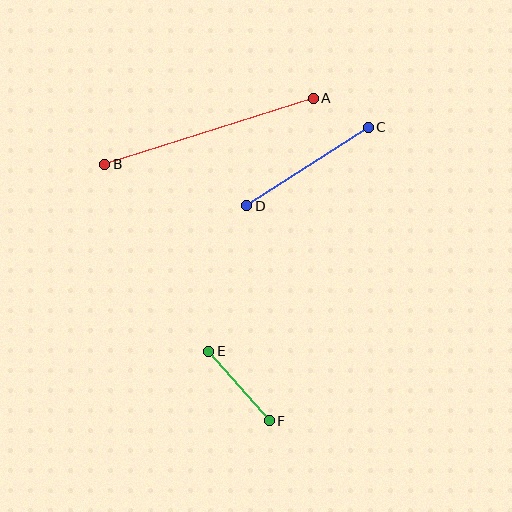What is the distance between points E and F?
The distance is approximately 92 pixels.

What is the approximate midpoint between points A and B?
The midpoint is at approximately (209, 131) pixels.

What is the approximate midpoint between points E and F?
The midpoint is at approximately (239, 386) pixels.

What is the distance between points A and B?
The distance is approximately 219 pixels.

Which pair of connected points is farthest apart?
Points A and B are farthest apart.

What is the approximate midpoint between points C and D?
The midpoint is at approximately (308, 166) pixels.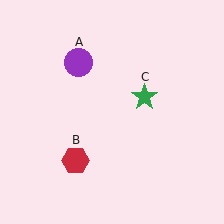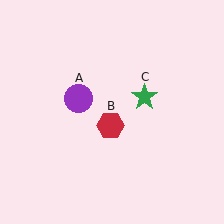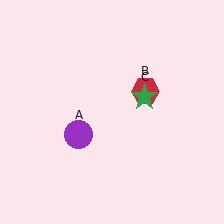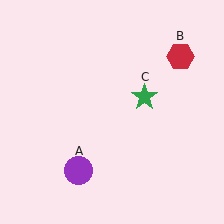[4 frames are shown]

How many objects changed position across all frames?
2 objects changed position: purple circle (object A), red hexagon (object B).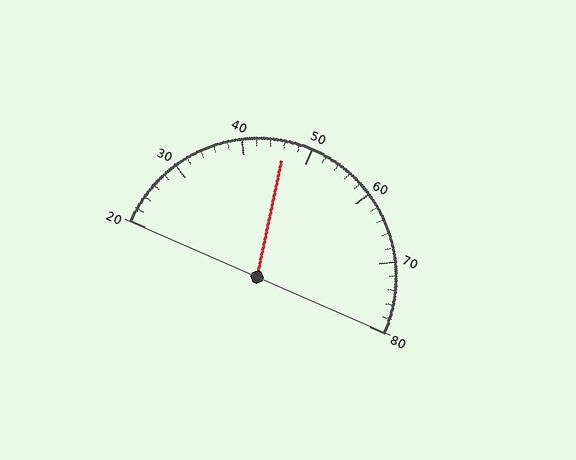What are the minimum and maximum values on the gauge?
The gauge ranges from 20 to 80.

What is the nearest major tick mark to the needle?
The nearest major tick mark is 50.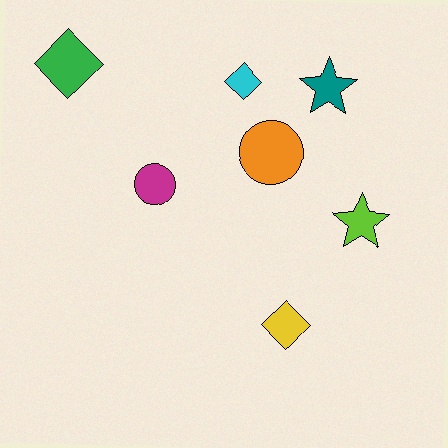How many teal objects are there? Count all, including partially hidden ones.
There is 1 teal object.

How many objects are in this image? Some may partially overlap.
There are 7 objects.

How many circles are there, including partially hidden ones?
There are 2 circles.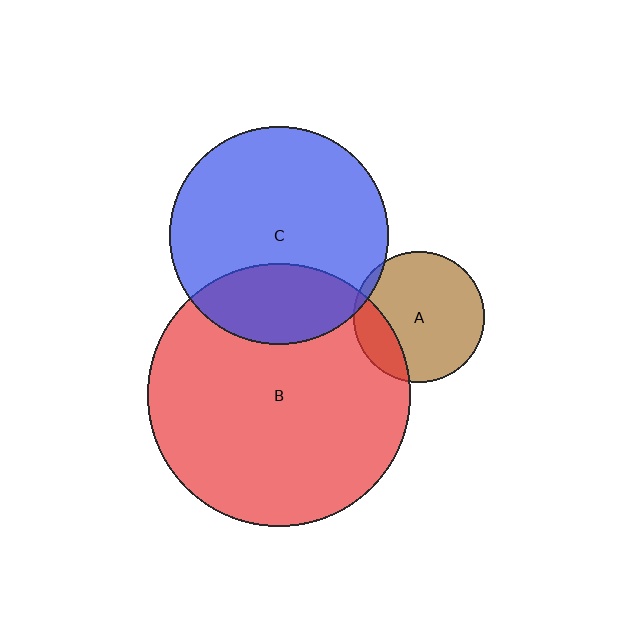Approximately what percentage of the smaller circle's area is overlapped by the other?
Approximately 25%.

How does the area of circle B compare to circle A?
Approximately 4.0 times.